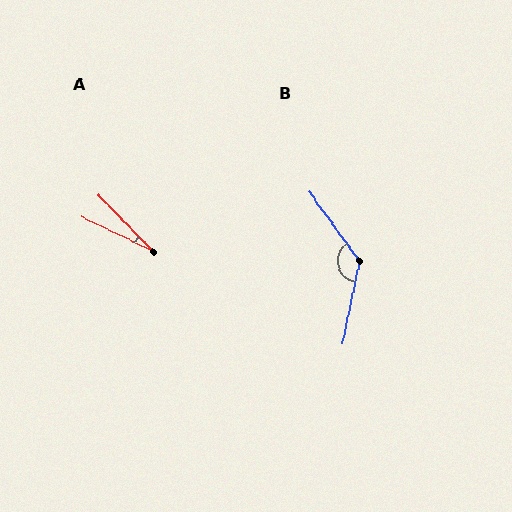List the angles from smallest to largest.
A (20°), B (132°).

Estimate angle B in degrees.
Approximately 132 degrees.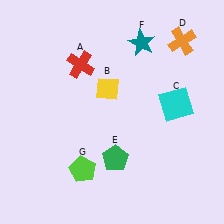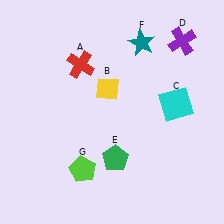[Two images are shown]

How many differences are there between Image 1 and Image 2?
There is 1 difference between the two images.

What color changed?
The cross (D) changed from orange in Image 1 to purple in Image 2.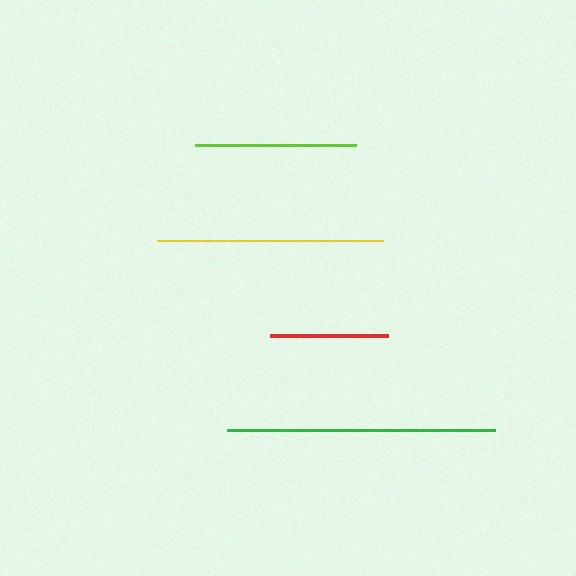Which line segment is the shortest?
The red line is the shortest at approximately 118 pixels.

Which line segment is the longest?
The green line is the longest at approximately 267 pixels.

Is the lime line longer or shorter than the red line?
The lime line is longer than the red line.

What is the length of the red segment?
The red segment is approximately 118 pixels long.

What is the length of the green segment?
The green segment is approximately 267 pixels long.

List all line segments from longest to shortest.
From longest to shortest: green, yellow, lime, red.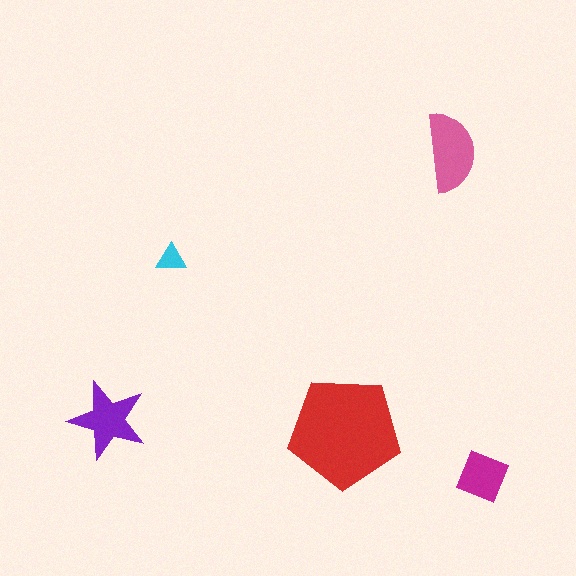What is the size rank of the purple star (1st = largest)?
3rd.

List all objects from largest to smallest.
The red pentagon, the pink semicircle, the purple star, the magenta diamond, the cyan triangle.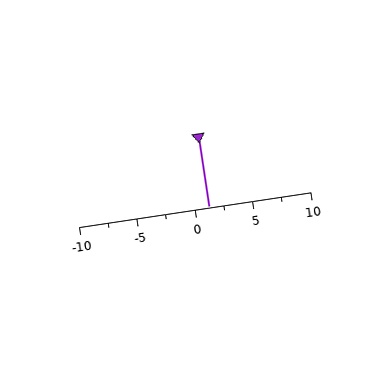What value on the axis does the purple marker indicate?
The marker indicates approximately 1.2.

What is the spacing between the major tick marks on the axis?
The major ticks are spaced 5 apart.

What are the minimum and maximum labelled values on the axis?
The axis runs from -10 to 10.